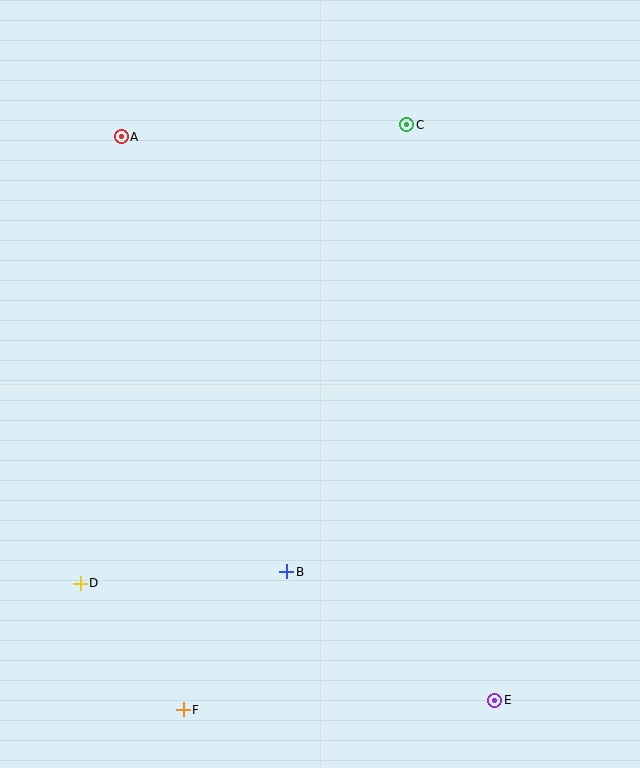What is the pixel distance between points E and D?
The distance between E and D is 431 pixels.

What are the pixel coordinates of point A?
Point A is at (121, 137).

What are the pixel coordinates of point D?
Point D is at (80, 583).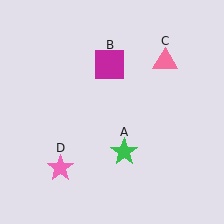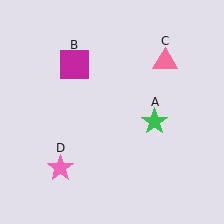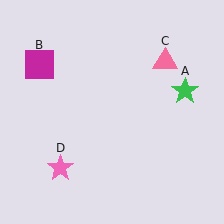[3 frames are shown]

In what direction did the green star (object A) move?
The green star (object A) moved up and to the right.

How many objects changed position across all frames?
2 objects changed position: green star (object A), magenta square (object B).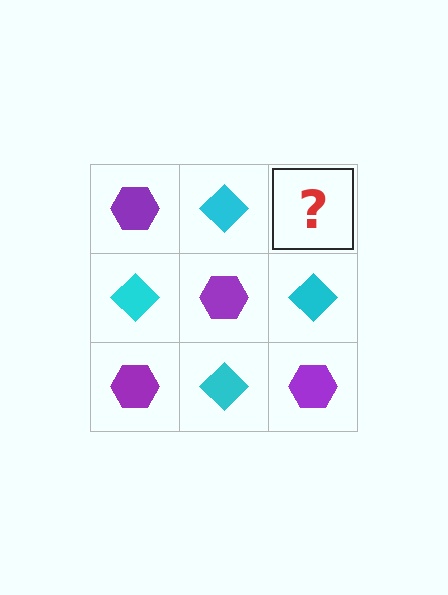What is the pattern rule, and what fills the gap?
The rule is that it alternates purple hexagon and cyan diamond in a checkerboard pattern. The gap should be filled with a purple hexagon.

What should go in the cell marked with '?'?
The missing cell should contain a purple hexagon.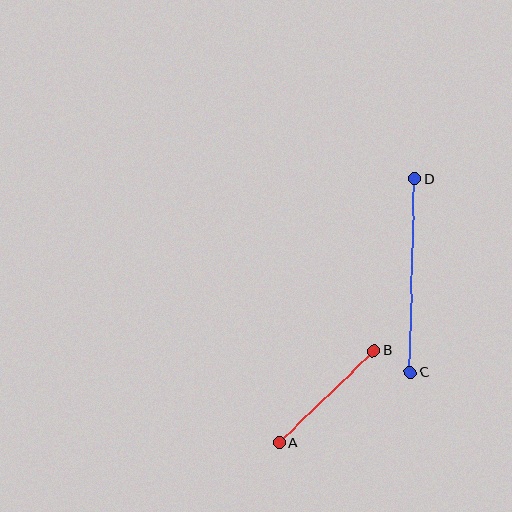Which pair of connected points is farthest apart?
Points C and D are farthest apart.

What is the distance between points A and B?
The distance is approximately 131 pixels.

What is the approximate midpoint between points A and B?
The midpoint is at approximately (327, 396) pixels.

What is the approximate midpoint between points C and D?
The midpoint is at approximately (413, 276) pixels.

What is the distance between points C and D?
The distance is approximately 194 pixels.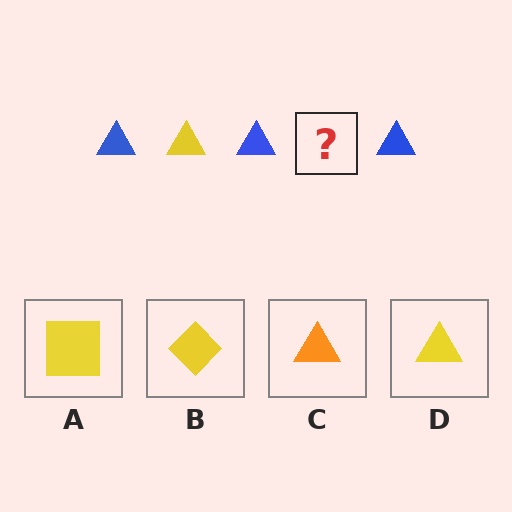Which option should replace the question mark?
Option D.